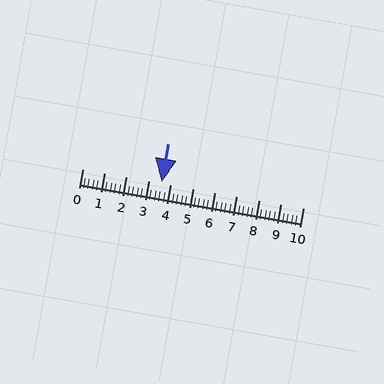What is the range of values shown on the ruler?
The ruler shows values from 0 to 10.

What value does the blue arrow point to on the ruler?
The blue arrow points to approximately 3.6.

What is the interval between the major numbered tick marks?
The major tick marks are spaced 1 units apart.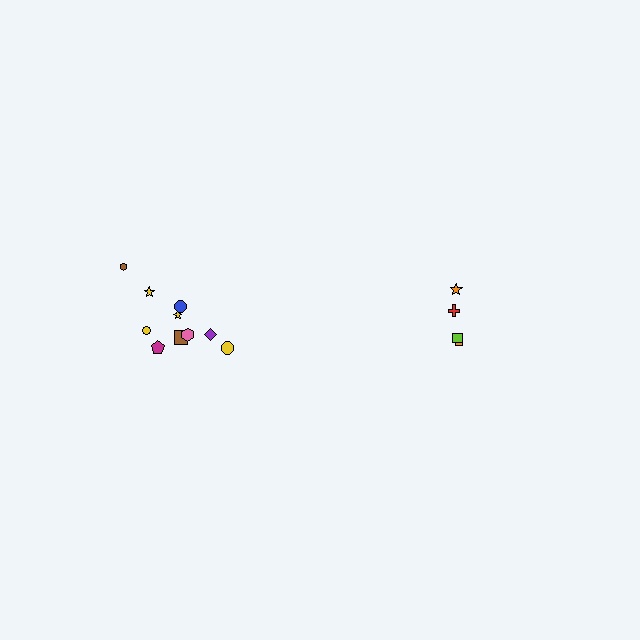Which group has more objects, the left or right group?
The left group.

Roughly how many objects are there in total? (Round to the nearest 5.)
Roughly 15 objects in total.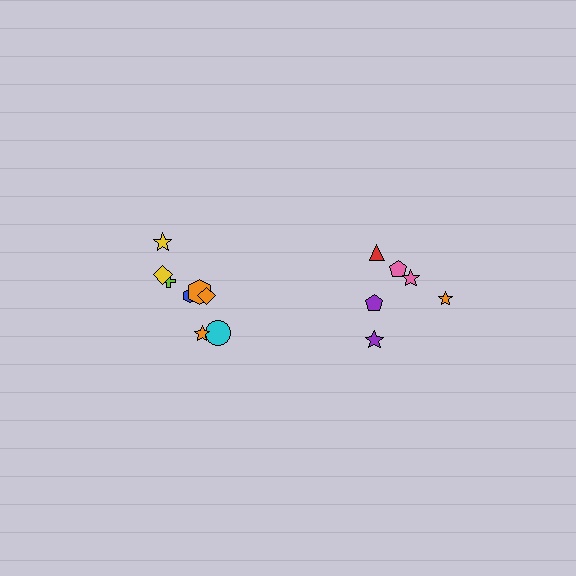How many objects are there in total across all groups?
There are 14 objects.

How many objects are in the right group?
There are 6 objects.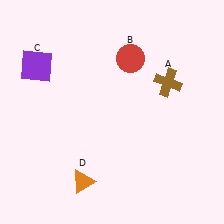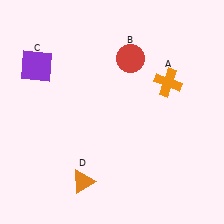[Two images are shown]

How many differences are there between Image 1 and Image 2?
There is 1 difference between the two images.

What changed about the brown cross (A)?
In Image 1, A is brown. In Image 2, it changed to orange.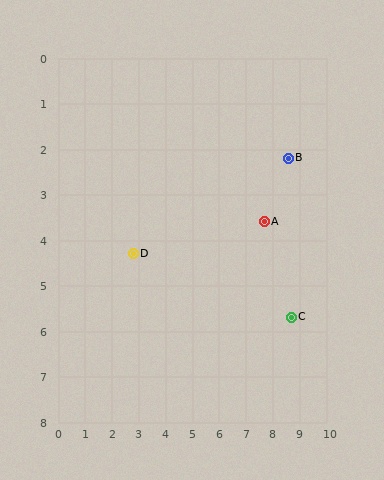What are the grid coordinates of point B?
Point B is at approximately (8.6, 2.2).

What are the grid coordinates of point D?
Point D is at approximately (2.8, 4.3).